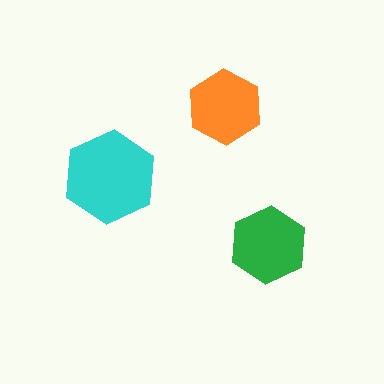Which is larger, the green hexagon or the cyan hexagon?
The cyan one.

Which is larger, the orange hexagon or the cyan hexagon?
The cyan one.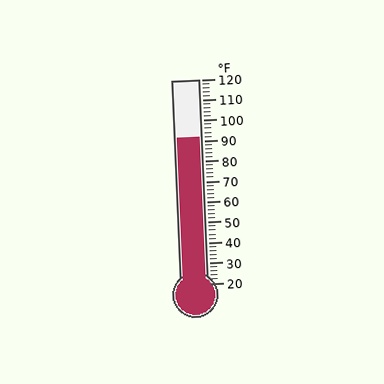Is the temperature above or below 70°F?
The temperature is above 70°F.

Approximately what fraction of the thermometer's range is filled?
The thermometer is filled to approximately 70% of its range.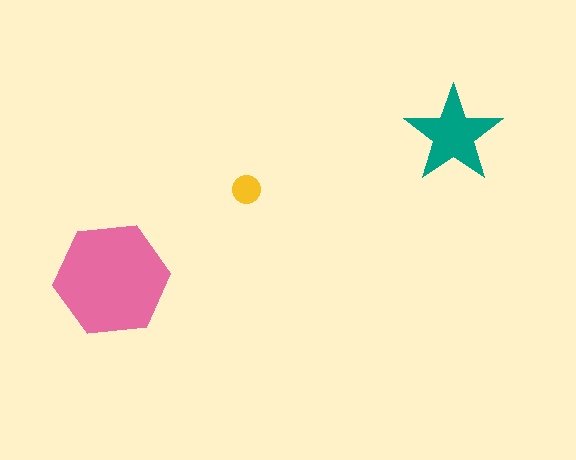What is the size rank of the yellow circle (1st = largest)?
3rd.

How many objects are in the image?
There are 3 objects in the image.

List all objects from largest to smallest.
The pink hexagon, the teal star, the yellow circle.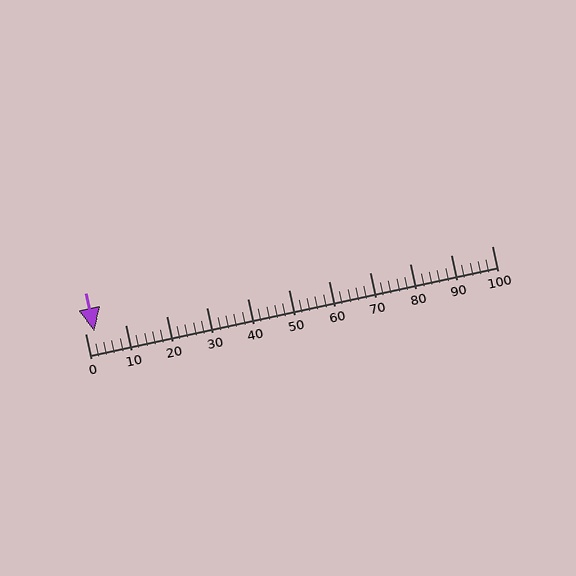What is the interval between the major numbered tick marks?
The major tick marks are spaced 10 units apart.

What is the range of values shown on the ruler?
The ruler shows values from 0 to 100.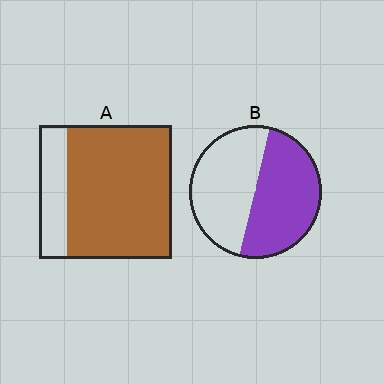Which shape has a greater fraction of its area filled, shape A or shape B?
Shape A.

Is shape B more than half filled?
Roughly half.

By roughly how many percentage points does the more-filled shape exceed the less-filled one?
By roughly 30 percentage points (A over B).